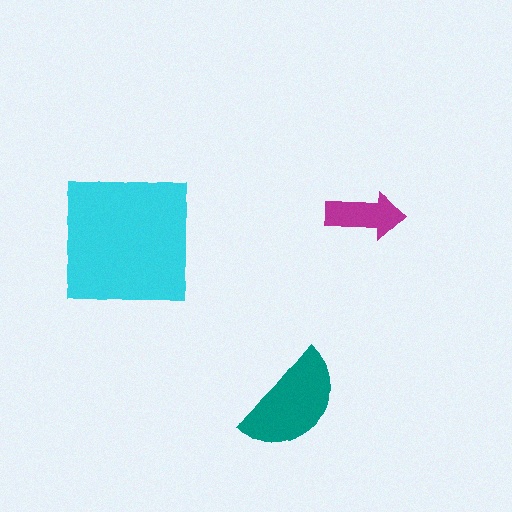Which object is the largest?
The cyan square.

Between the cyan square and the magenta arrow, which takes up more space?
The cyan square.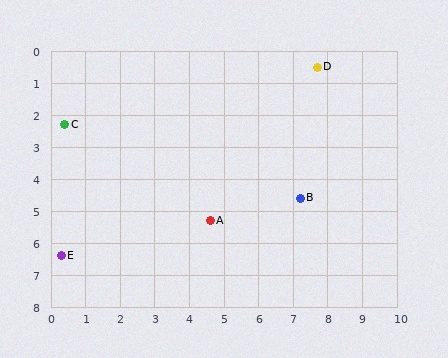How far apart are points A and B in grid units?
Points A and B are about 2.7 grid units apart.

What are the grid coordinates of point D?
Point D is at approximately (7.7, 0.5).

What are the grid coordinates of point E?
Point E is at approximately (0.3, 6.4).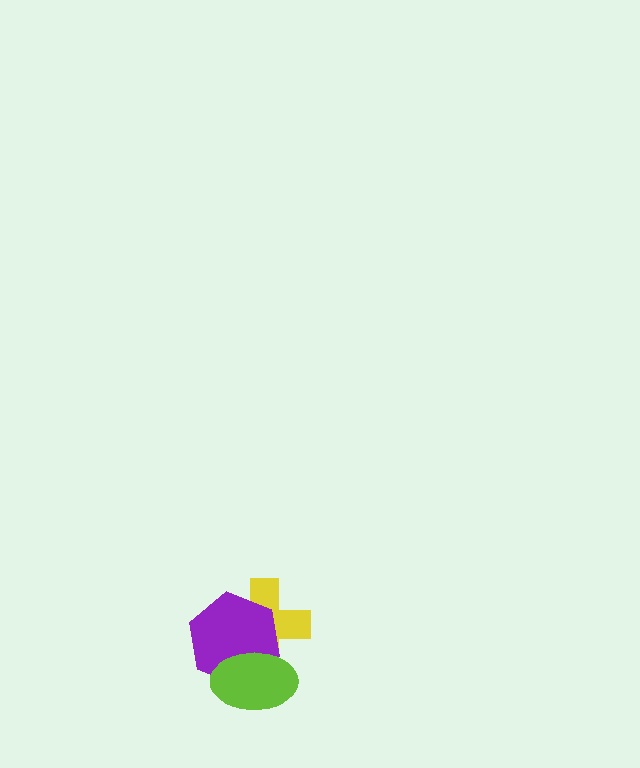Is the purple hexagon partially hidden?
Yes, it is partially covered by another shape.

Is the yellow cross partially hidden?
Yes, it is partially covered by another shape.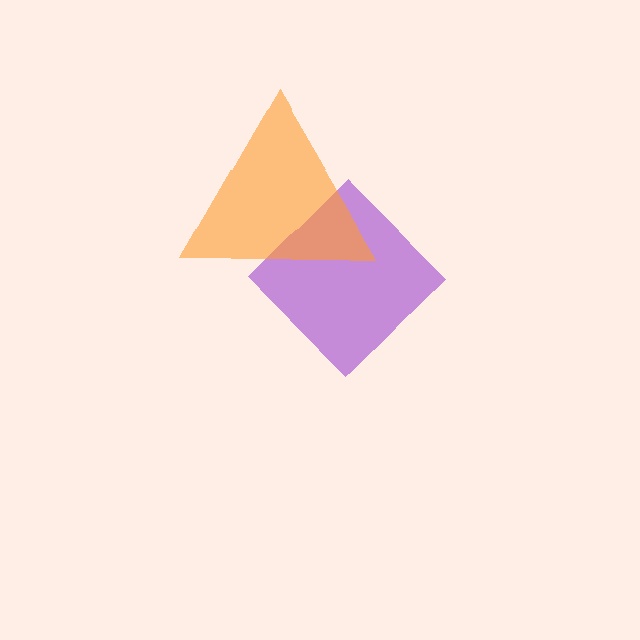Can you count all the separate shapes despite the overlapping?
Yes, there are 2 separate shapes.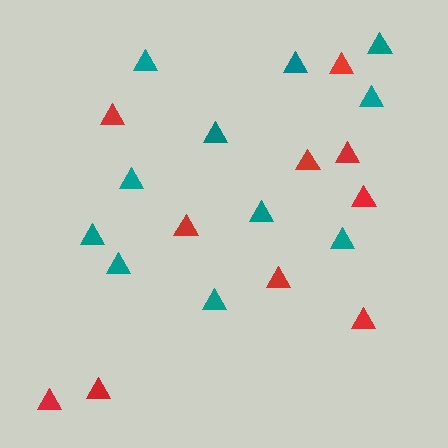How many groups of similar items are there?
There are 2 groups: one group of teal triangles (11) and one group of red triangles (10).